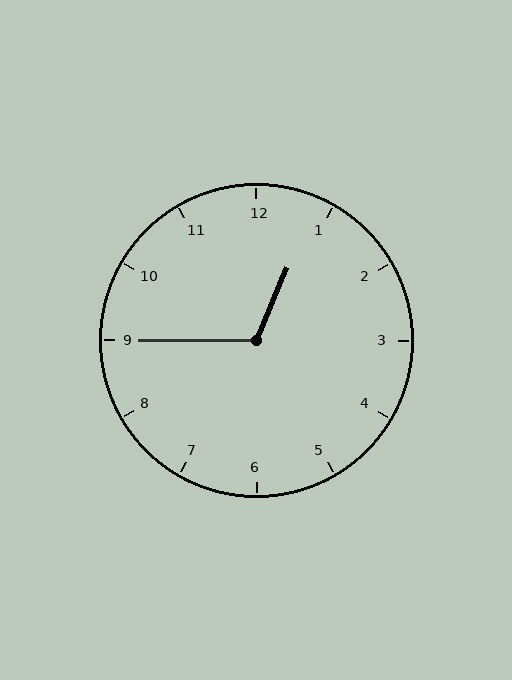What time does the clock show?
12:45.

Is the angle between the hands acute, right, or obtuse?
It is obtuse.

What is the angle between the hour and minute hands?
Approximately 112 degrees.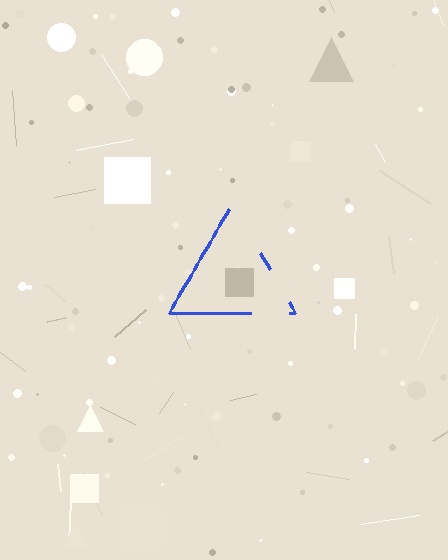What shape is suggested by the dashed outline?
The dashed outline suggests a triangle.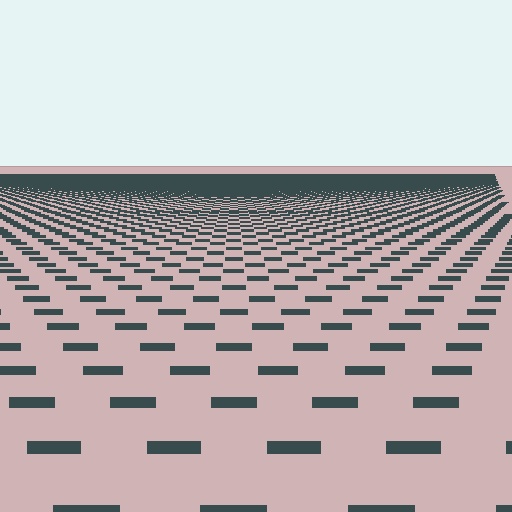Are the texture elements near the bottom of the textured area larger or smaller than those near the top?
Larger. Near the bottom, elements are closer to the viewer and appear at a bigger on-screen size.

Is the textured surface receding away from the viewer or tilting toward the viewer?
The surface is receding away from the viewer. Texture elements get smaller and denser toward the top.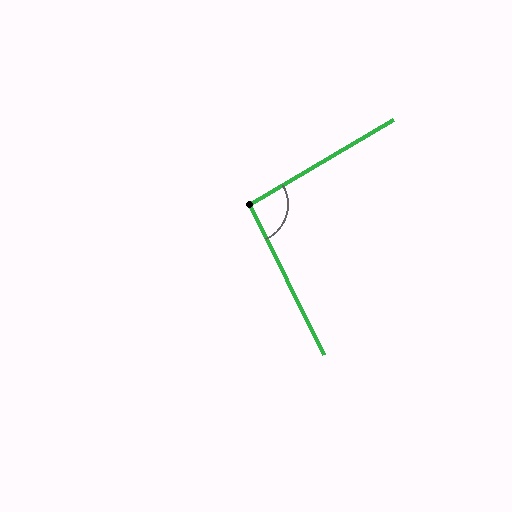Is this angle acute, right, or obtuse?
It is approximately a right angle.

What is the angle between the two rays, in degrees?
Approximately 94 degrees.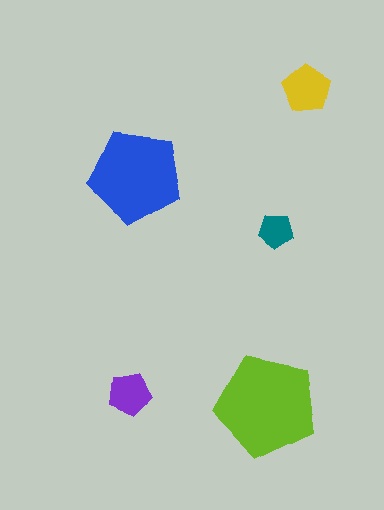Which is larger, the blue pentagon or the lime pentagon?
The lime one.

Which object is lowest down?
The lime pentagon is bottommost.